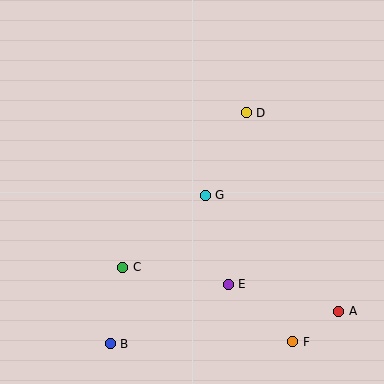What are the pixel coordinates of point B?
Point B is at (110, 344).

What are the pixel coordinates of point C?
Point C is at (123, 267).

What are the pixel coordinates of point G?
Point G is at (205, 195).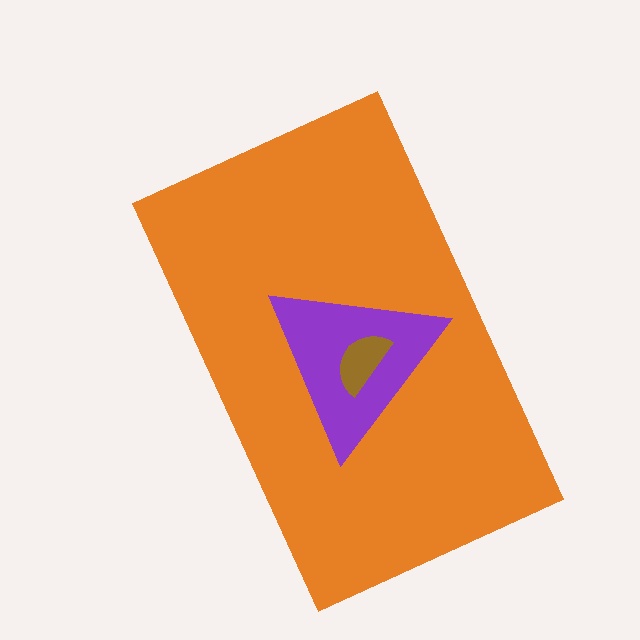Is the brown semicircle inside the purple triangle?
Yes.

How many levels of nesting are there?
3.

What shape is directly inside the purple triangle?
The brown semicircle.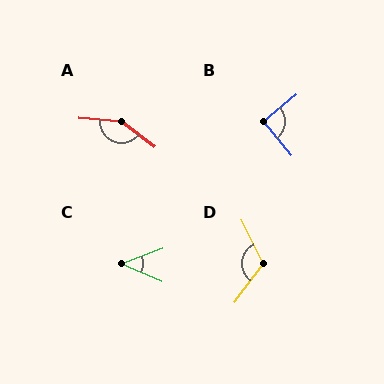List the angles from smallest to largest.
C (44°), B (91°), D (117°), A (148°).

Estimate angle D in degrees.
Approximately 117 degrees.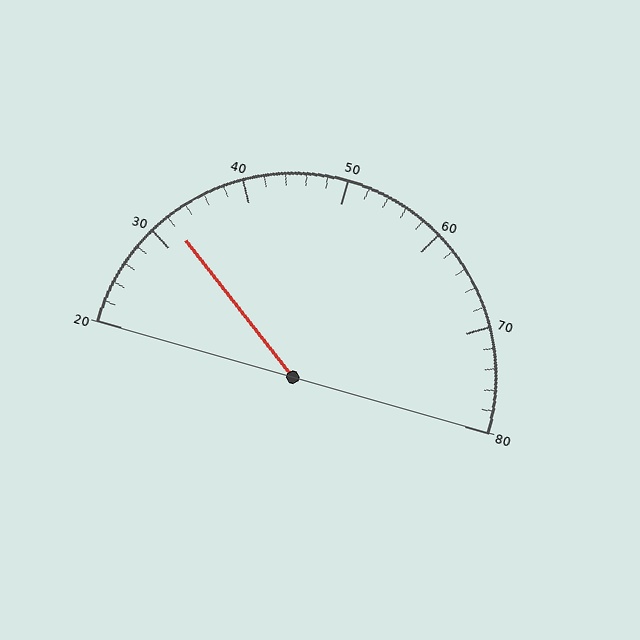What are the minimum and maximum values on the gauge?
The gauge ranges from 20 to 80.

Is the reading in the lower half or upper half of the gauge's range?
The reading is in the lower half of the range (20 to 80).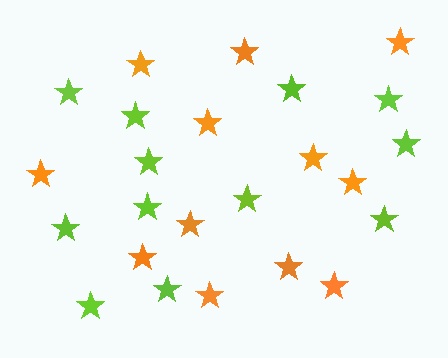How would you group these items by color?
There are 2 groups: one group of lime stars (12) and one group of orange stars (12).